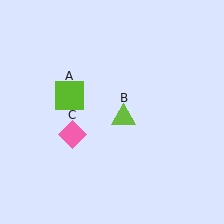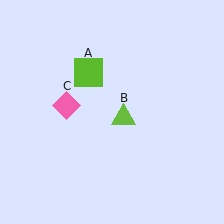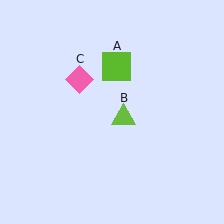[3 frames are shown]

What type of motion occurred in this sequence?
The lime square (object A), pink diamond (object C) rotated clockwise around the center of the scene.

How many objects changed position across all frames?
2 objects changed position: lime square (object A), pink diamond (object C).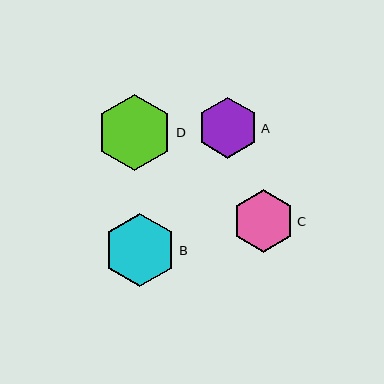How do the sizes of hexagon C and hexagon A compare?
Hexagon C and hexagon A are approximately the same size.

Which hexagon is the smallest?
Hexagon A is the smallest with a size of approximately 60 pixels.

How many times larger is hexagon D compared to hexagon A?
Hexagon D is approximately 1.3 times the size of hexagon A.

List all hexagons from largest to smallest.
From largest to smallest: D, B, C, A.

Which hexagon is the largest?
Hexagon D is the largest with a size of approximately 76 pixels.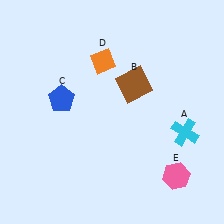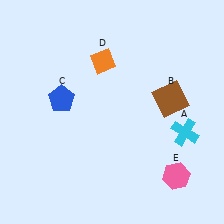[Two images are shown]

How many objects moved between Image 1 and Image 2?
1 object moved between the two images.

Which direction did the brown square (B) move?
The brown square (B) moved right.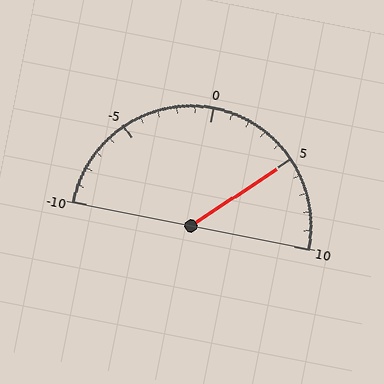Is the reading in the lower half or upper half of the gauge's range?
The reading is in the upper half of the range (-10 to 10).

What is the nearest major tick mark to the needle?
The nearest major tick mark is 5.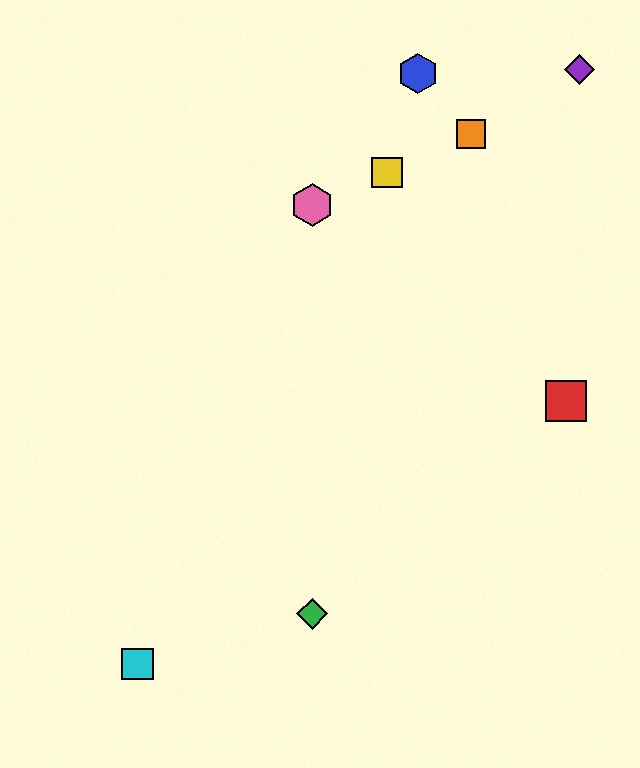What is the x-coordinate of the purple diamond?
The purple diamond is at x≈580.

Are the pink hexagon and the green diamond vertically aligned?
Yes, both are at x≈312.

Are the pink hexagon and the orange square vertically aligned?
No, the pink hexagon is at x≈312 and the orange square is at x≈471.